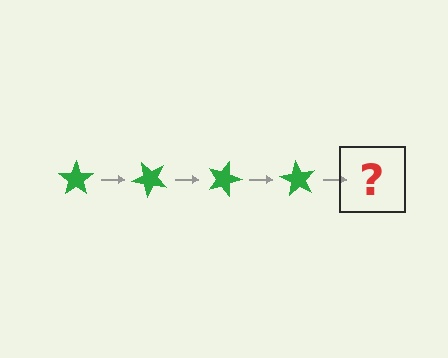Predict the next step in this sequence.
The next step is a green star rotated 180 degrees.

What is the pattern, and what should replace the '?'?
The pattern is that the star rotates 45 degrees each step. The '?' should be a green star rotated 180 degrees.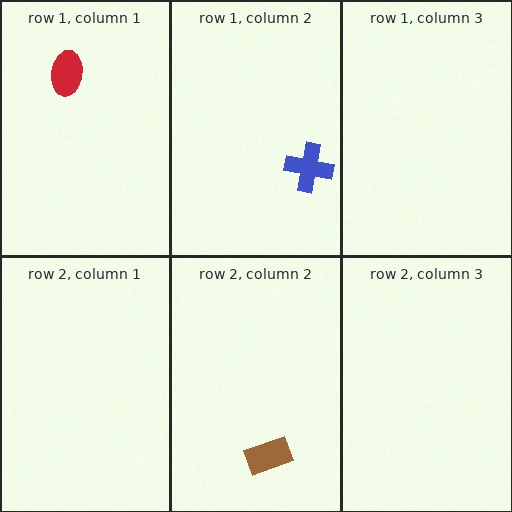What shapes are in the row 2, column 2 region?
The brown rectangle.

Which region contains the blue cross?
The row 1, column 2 region.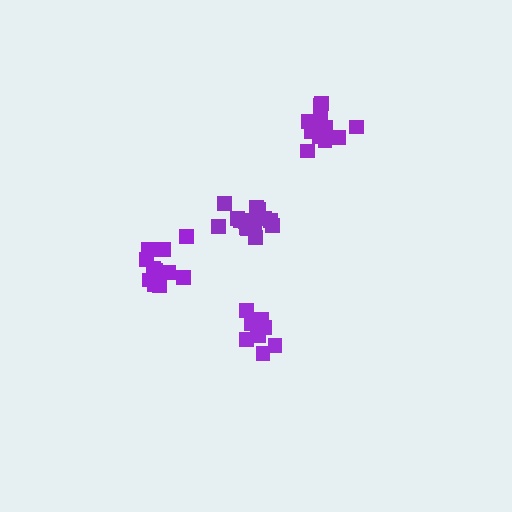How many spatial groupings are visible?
There are 4 spatial groupings.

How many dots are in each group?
Group 1: 12 dots, Group 2: 14 dots, Group 3: 16 dots, Group 4: 11 dots (53 total).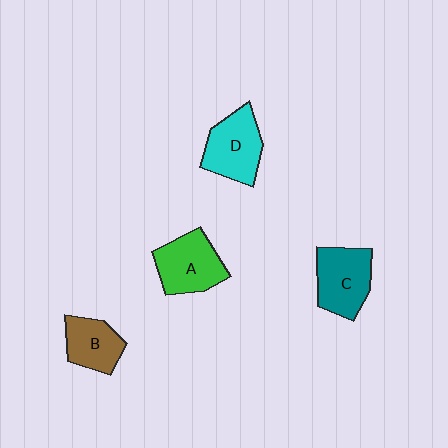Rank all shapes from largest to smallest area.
From largest to smallest: A (green), C (teal), D (cyan), B (brown).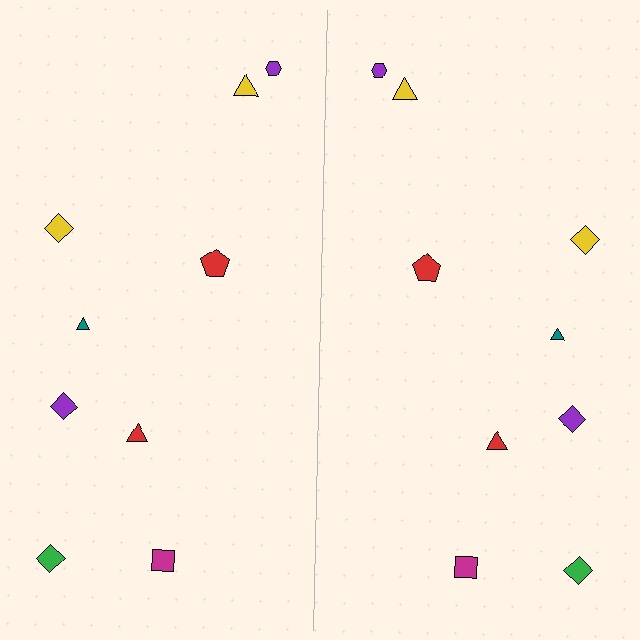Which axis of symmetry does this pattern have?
The pattern has a vertical axis of symmetry running through the center of the image.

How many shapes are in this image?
There are 18 shapes in this image.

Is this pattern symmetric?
Yes, this pattern has bilateral (reflection) symmetry.